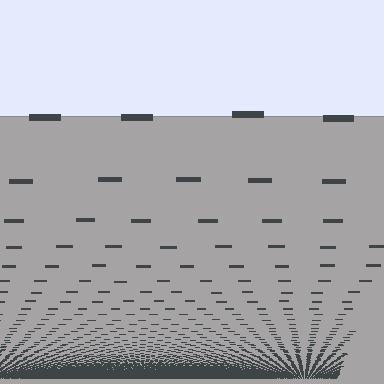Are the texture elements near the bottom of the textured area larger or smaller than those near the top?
Smaller. The gradient is inverted — elements near the bottom are smaller and denser.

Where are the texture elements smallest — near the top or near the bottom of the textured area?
Near the bottom.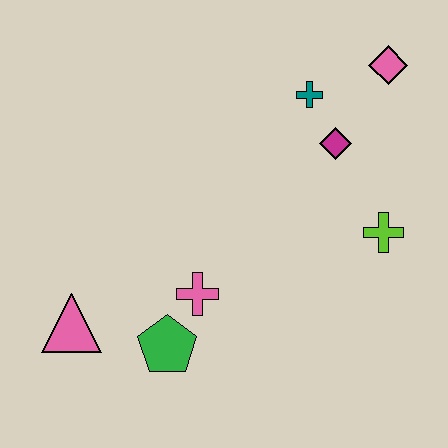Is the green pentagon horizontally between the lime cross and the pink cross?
No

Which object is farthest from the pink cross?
The pink diamond is farthest from the pink cross.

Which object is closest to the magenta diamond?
The teal cross is closest to the magenta diamond.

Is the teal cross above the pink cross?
Yes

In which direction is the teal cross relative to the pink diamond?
The teal cross is to the left of the pink diamond.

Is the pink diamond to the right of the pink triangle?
Yes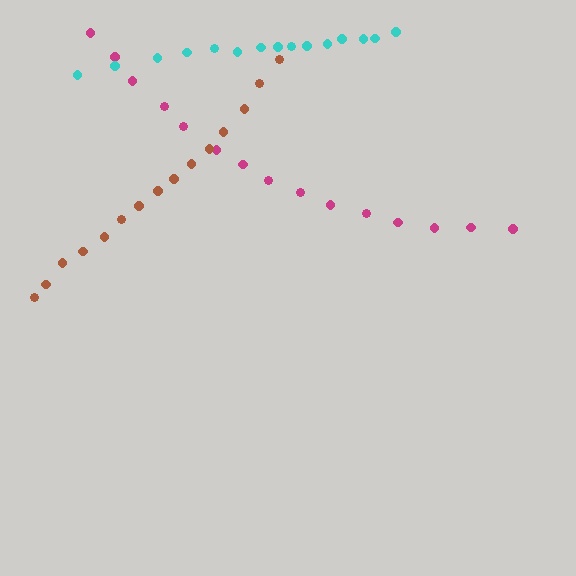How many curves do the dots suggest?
There are 3 distinct paths.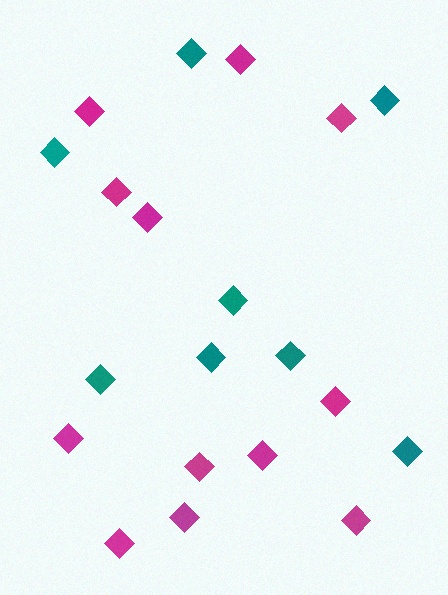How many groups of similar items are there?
There are 2 groups: one group of teal diamonds (8) and one group of magenta diamonds (12).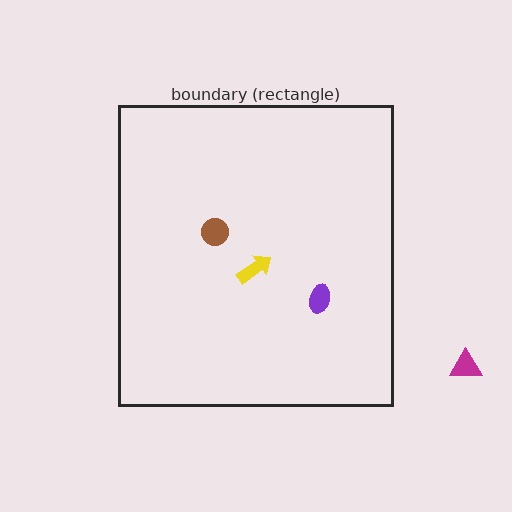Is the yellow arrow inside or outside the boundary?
Inside.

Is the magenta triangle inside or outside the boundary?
Outside.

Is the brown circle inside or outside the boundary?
Inside.